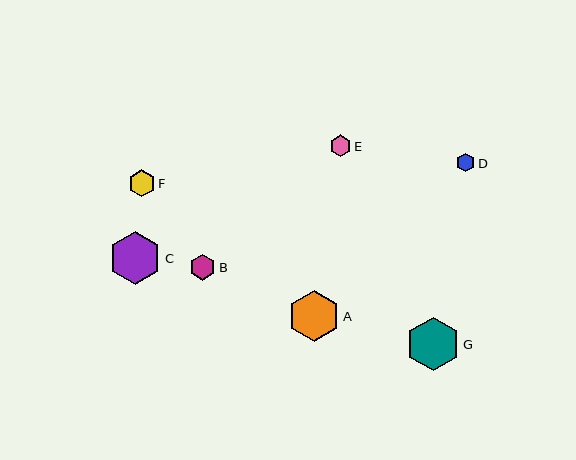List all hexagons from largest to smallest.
From largest to smallest: G, C, A, F, B, E, D.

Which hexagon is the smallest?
Hexagon D is the smallest with a size of approximately 19 pixels.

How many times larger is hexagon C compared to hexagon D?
Hexagon C is approximately 2.8 times the size of hexagon D.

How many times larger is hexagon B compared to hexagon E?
Hexagon B is approximately 1.2 times the size of hexagon E.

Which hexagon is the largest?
Hexagon G is the largest with a size of approximately 53 pixels.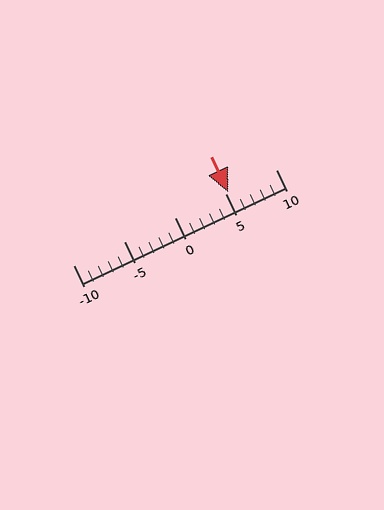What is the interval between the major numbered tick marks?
The major tick marks are spaced 5 units apart.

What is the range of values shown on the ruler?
The ruler shows values from -10 to 10.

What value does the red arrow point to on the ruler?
The red arrow points to approximately 5.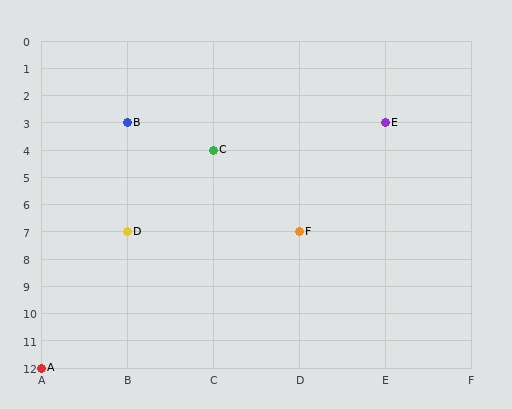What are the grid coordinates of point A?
Point A is at grid coordinates (A, 12).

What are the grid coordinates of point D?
Point D is at grid coordinates (B, 7).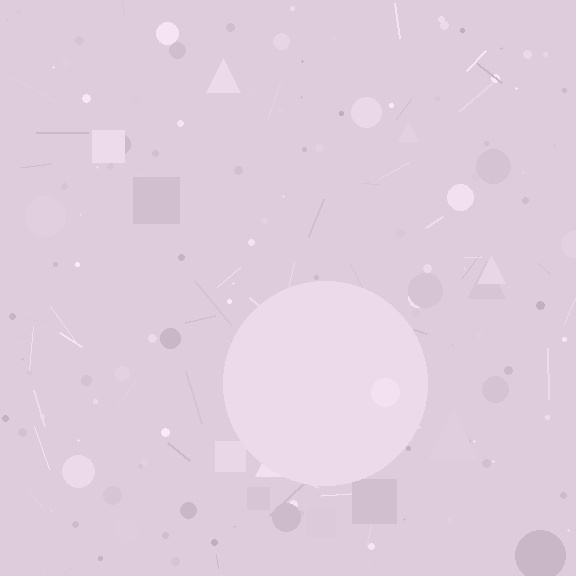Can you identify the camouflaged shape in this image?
The camouflaged shape is a circle.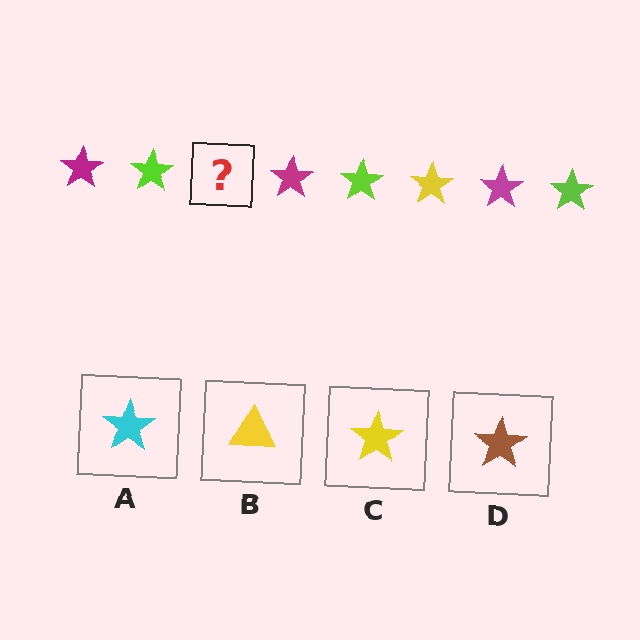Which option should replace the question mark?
Option C.